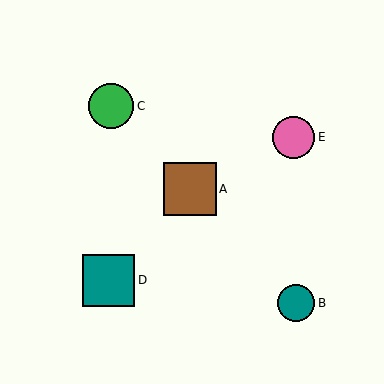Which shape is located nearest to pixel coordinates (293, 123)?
The pink circle (labeled E) at (294, 137) is nearest to that location.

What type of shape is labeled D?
Shape D is a teal square.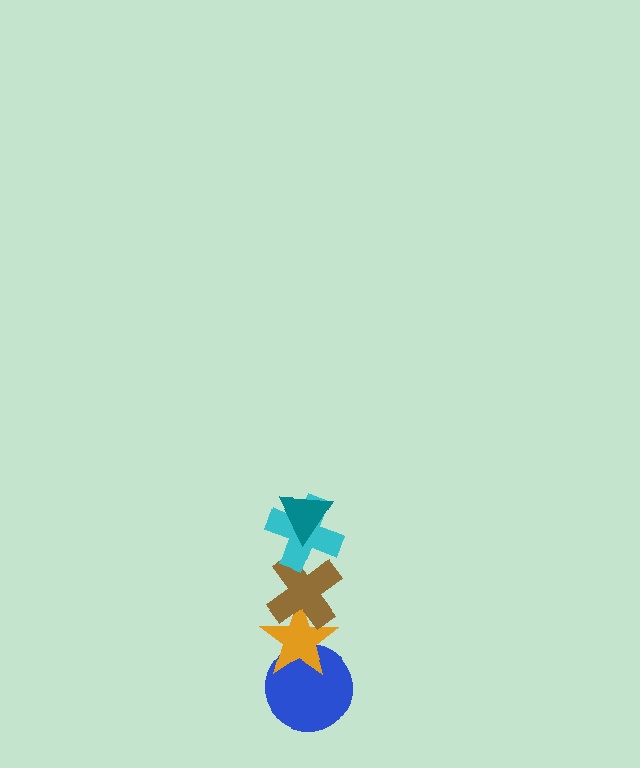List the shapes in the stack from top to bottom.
From top to bottom: the teal triangle, the cyan cross, the brown cross, the orange star, the blue circle.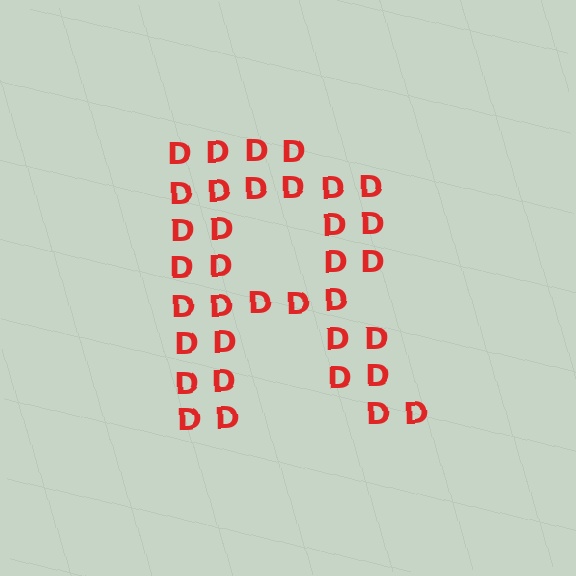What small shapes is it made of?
It is made of small letter D's.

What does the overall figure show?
The overall figure shows the letter R.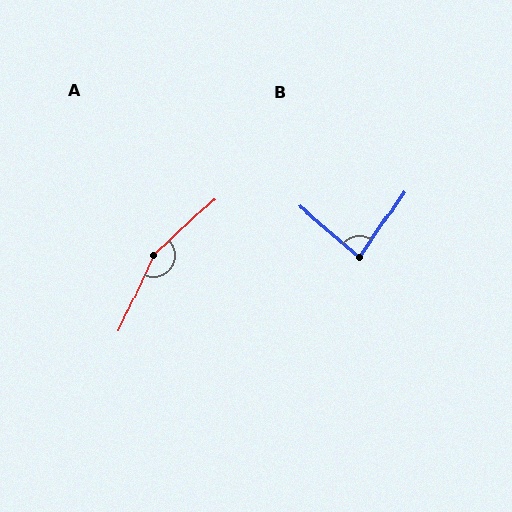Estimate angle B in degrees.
Approximately 83 degrees.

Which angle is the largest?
A, at approximately 157 degrees.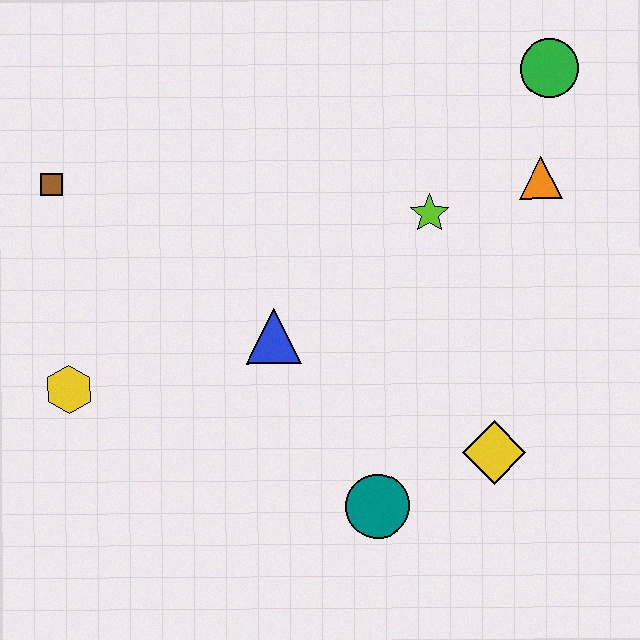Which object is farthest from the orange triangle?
The yellow hexagon is farthest from the orange triangle.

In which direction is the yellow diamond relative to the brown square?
The yellow diamond is to the right of the brown square.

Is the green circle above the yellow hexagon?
Yes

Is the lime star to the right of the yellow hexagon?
Yes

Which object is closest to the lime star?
The orange triangle is closest to the lime star.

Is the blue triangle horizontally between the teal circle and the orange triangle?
No